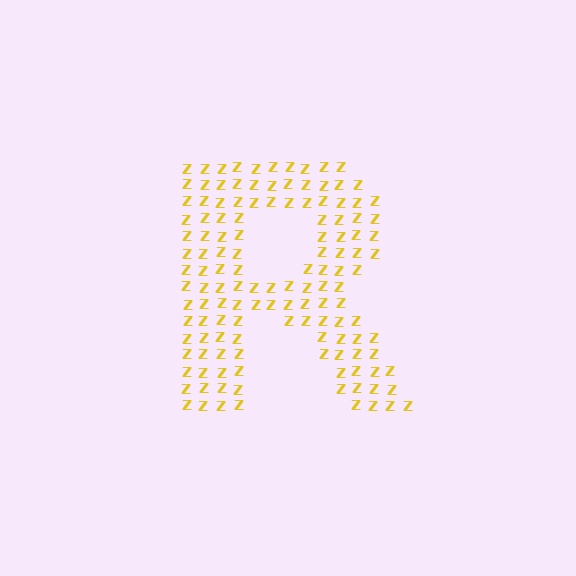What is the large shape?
The large shape is the letter R.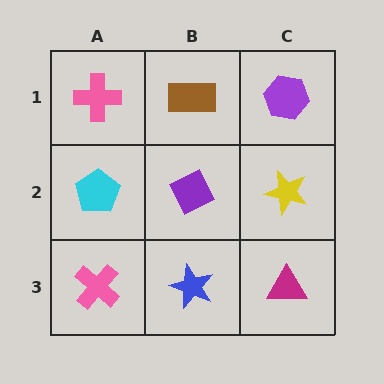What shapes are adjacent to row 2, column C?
A purple hexagon (row 1, column C), a magenta triangle (row 3, column C), a purple diamond (row 2, column B).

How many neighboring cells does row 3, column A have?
2.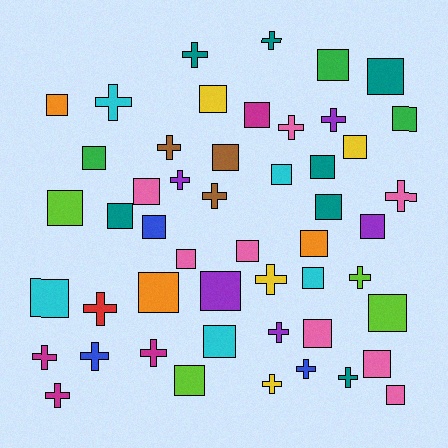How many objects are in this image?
There are 50 objects.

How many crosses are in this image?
There are 20 crosses.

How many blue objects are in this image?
There are 3 blue objects.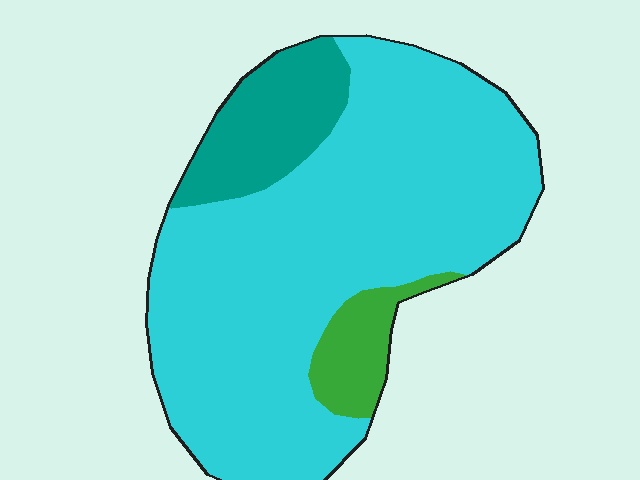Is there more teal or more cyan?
Cyan.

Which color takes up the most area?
Cyan, at roughly 80%.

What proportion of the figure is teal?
Teal takes up less than a quarter of the figure.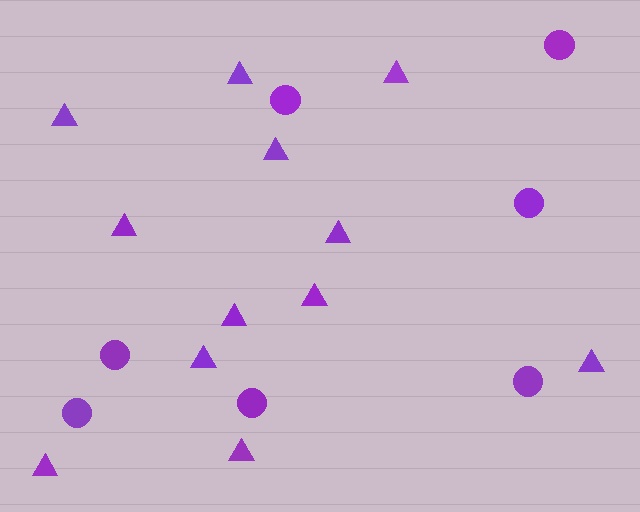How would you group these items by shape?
There are 2 groups: one group of circles (7) and one group of triangles (12).